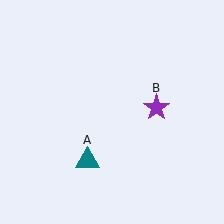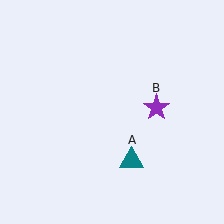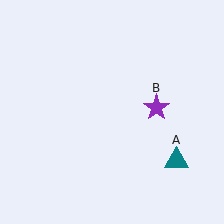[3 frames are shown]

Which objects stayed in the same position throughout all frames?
Purple star (object B) remained stationary.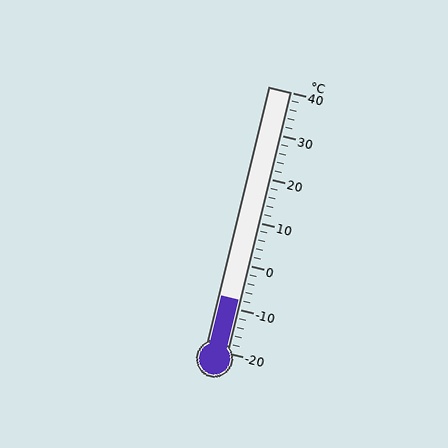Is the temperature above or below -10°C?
The temperature is above -10°C.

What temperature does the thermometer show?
The thermometer shows approximately -8°C.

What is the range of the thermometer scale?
The thermometer scale ranges from -20°C to 40°C.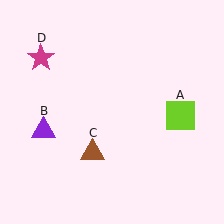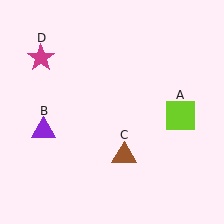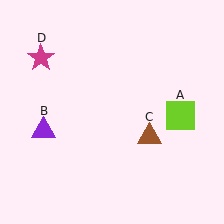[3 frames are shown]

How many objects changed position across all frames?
1 object changed position: brown triangle (object C).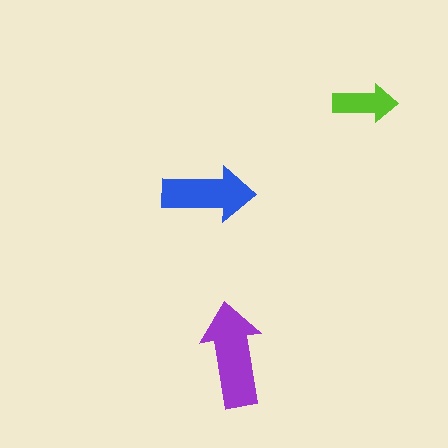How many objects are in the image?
There are 3 objects in the image.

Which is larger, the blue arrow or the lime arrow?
The blue one.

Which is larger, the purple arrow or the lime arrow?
The purple one.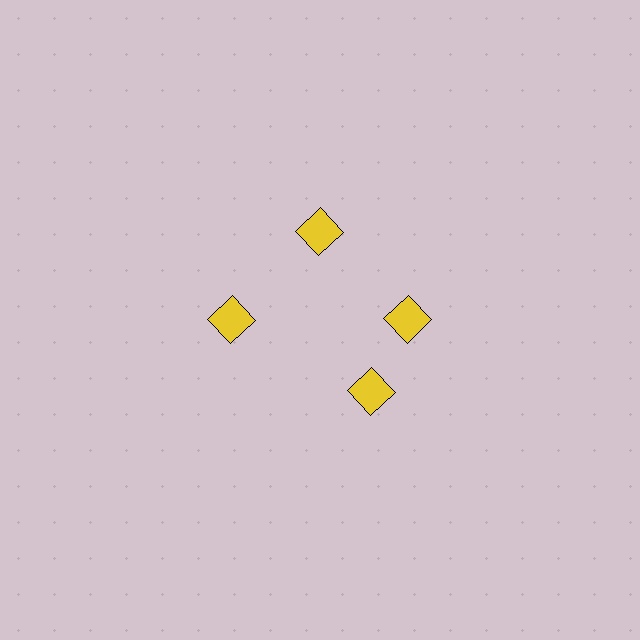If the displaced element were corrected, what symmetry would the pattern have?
It would have 4-fold rotational symmetry — the pattern would map onto itself every 90 degrees.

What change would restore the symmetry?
The symmetry would be restored by rotating it back into even spacing with its neighbors so that all 4 diamonds sit at equal angles and equal distance from the center.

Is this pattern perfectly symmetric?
No. The 4 yellow diamonds are arranged in a ring, but one element near the 6 o'clock position is rotated out of alignment along the ring, breaking the 4-fold rotational symmetry.